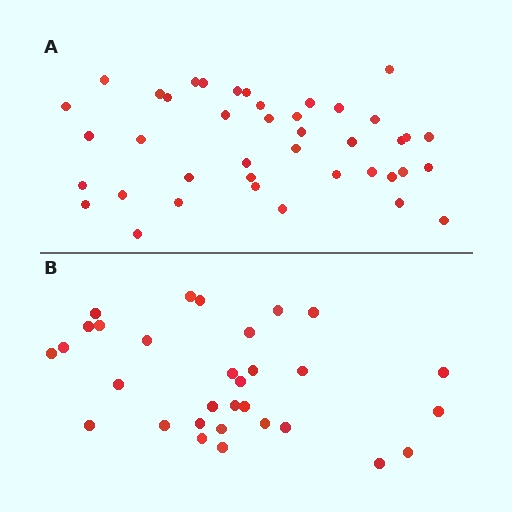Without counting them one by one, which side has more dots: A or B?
Region A (the top region) has more dots.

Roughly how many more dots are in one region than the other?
Region A has roughly 10 or so more dots than region B.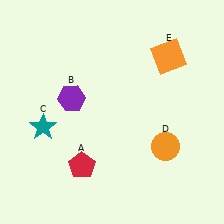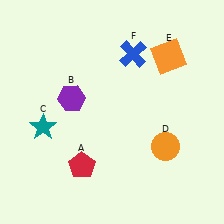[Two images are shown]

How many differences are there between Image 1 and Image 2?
There is 1 difference between the two images.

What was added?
A blue cross (F) was added in Image 2.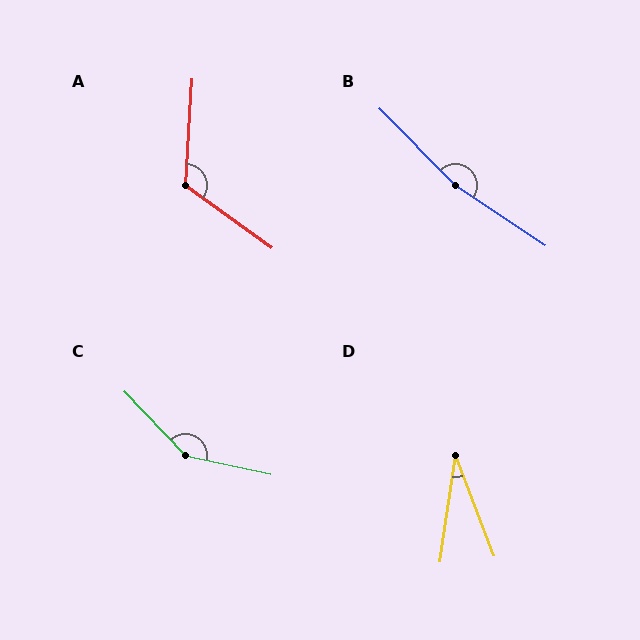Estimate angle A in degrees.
Approximately 122 degrees.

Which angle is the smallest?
D, at approximately 29 degrees.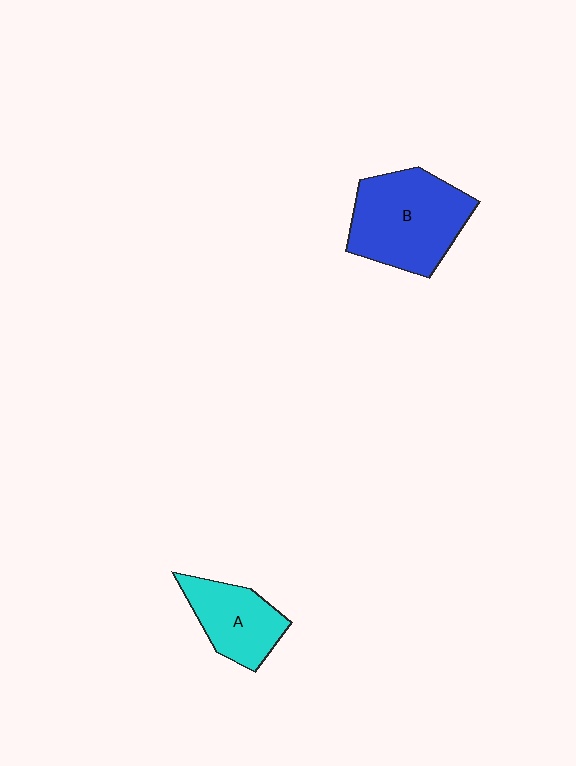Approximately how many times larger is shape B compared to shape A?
Approximately 1.6 times.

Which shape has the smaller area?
Shape A (cyan).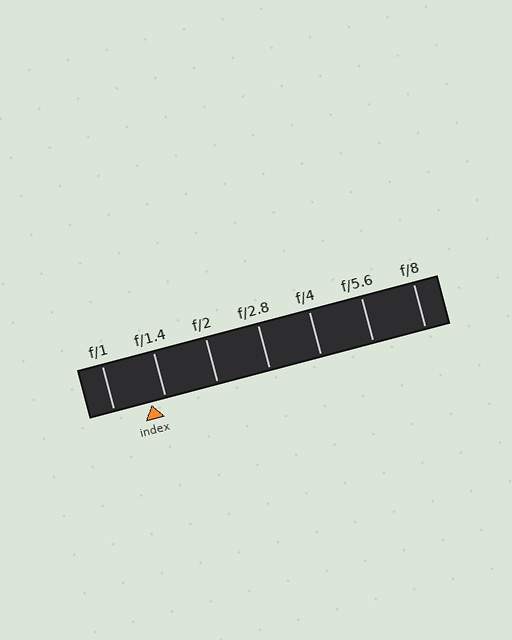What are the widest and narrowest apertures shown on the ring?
The widest aperture shown is f/1 and the narrowest is f/8.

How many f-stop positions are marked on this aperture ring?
There are 7 f-stop positions marked.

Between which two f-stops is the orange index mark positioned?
The index mark is between f/1 and f/1.4.